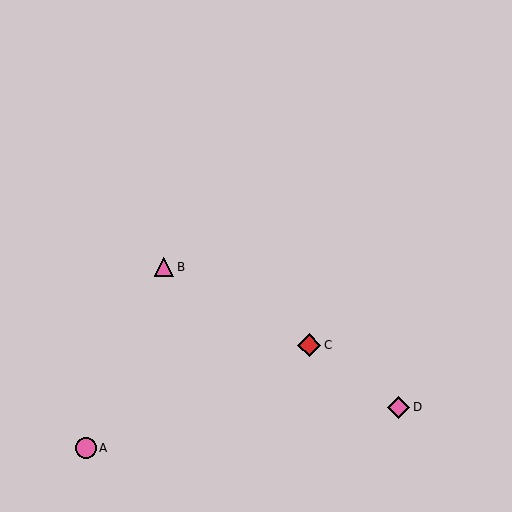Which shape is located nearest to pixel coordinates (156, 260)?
The pink triangle (labeled B) at (164, 267) is nearest to that location.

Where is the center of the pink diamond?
The center of the pink diamond is at (398, 408).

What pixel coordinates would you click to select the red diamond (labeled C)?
Click at (310, 345) to select the red diamond C.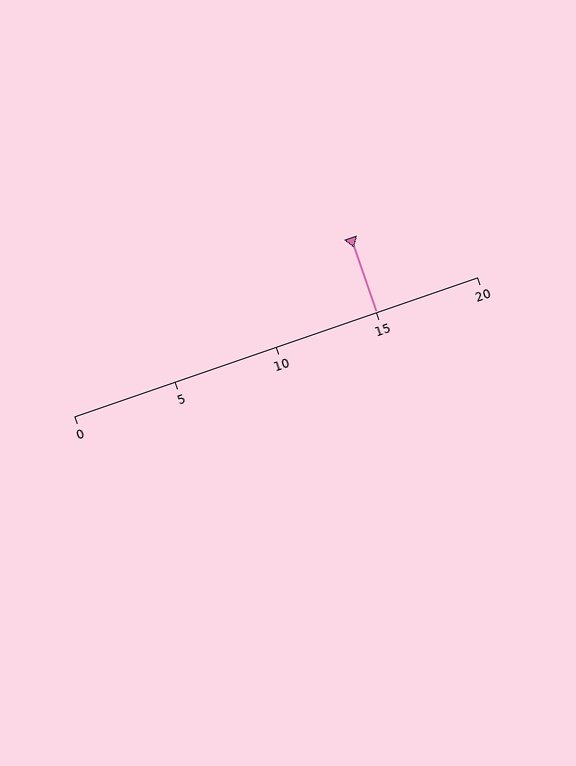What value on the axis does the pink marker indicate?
The marker indicates approximately 15.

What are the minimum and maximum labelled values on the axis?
The axis runs from 0 to 20.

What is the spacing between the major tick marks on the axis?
The major ticks are spaced 5 apart.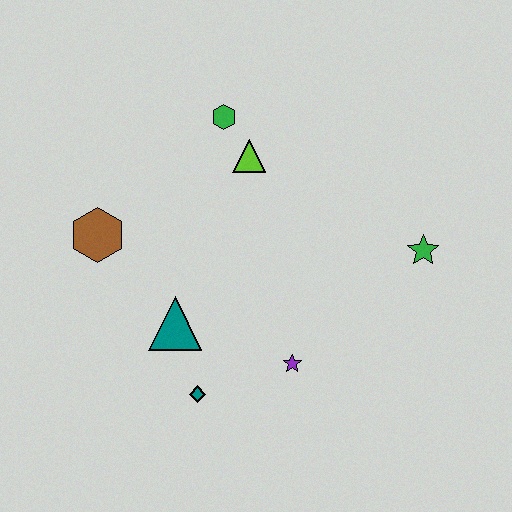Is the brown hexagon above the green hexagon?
No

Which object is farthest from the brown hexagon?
The green star is farthest from the brown hexagon.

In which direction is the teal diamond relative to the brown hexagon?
The teal diamond is below the brown hexagon.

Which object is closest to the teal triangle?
The teal diamond is closest to the teal triangle.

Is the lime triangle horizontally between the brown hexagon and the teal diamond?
No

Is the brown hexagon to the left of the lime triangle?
Yes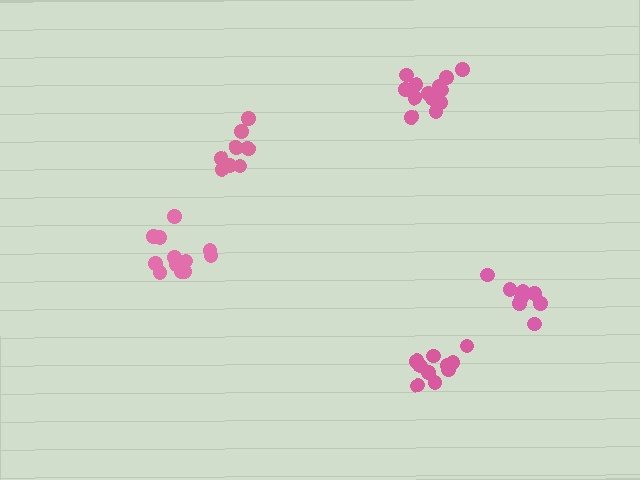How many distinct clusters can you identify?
There are 5 distinct clusters.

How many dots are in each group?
Group 1: 13 dots, Group 2: 10 dots, Group 3: 12 dots, Group 4: 9 dots, Group 5: 8 dots (52 total).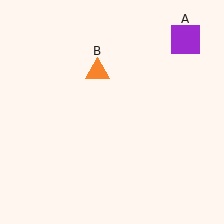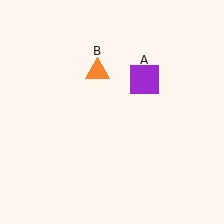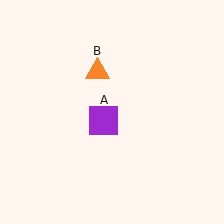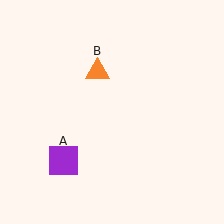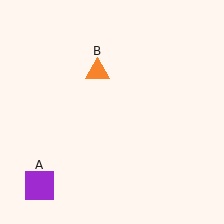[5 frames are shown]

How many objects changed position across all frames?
1 object changed position: purple square (object A).